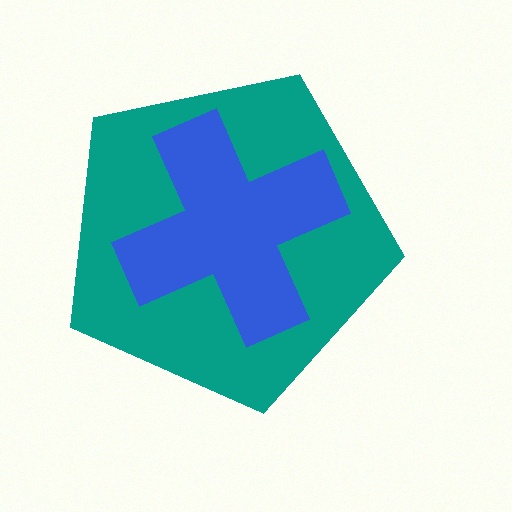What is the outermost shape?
The teal pentagon.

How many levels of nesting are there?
2.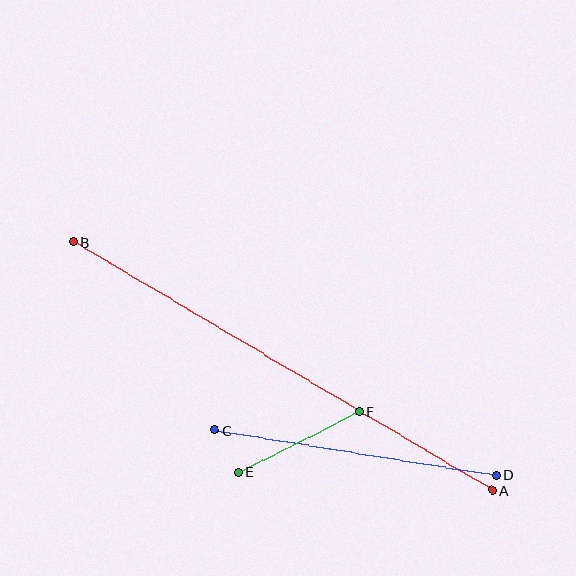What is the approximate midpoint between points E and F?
The midpoint is at approximately (299, 442) pixels.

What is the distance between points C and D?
The distance is approximately 285 pixels.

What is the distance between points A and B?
The distance is approximately 486 pixels.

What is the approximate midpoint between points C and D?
The midpoint is at approximately (355, 452) pixels.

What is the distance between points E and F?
The distance is approximately 136 pixels.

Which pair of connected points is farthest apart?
Points A and B are farthest apart.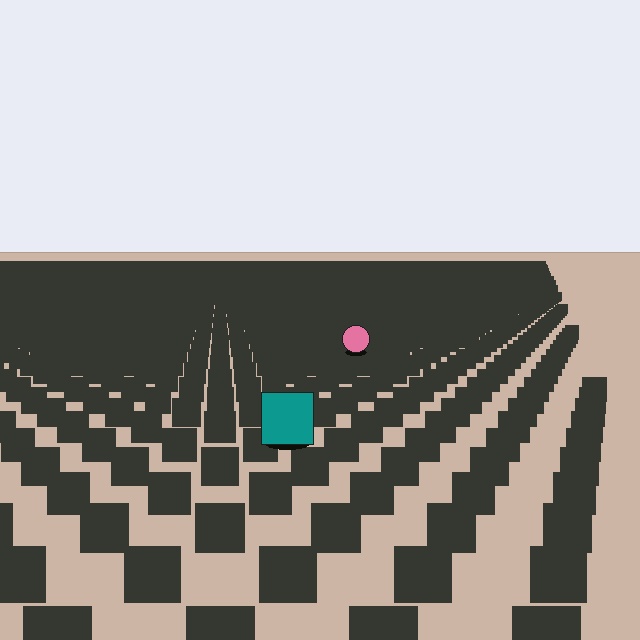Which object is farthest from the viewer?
The pink circle is farthest from the viewer. It appears smaller and the ground texture around it is denser.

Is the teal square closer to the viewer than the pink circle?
Yes. The teal square is closer — you can tell from the texture gradient: the ground texture is coarser near it.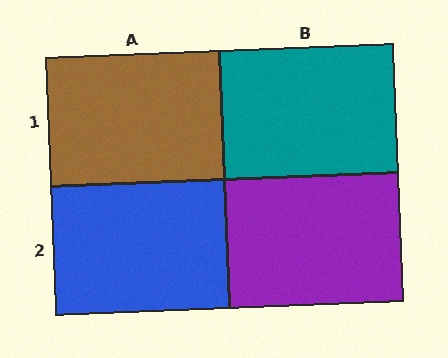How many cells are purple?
1 cell is purple.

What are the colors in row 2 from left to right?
Blue, purple.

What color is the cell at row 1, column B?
Teal.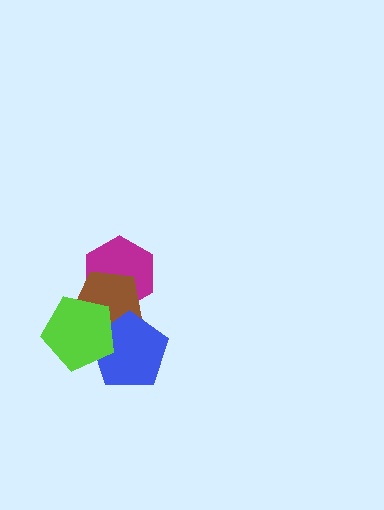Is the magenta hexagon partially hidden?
Yes, it is partially covered by another shape.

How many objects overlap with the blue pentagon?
2 objects overlap with the blue pentagon.